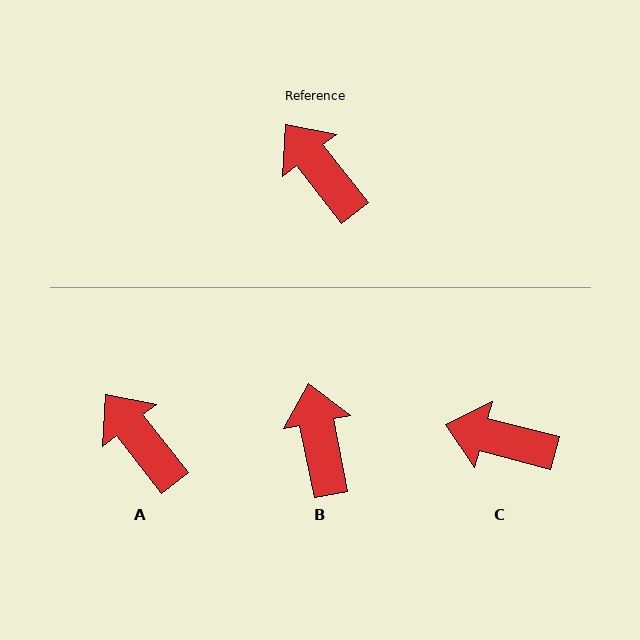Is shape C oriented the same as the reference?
No, it is off by about 37 degrees.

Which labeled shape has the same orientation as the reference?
A.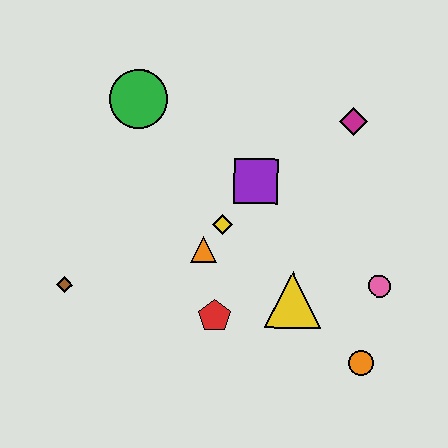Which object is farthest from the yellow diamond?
The orange circle is farthest from the yellow diamond.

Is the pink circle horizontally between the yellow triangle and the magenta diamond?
No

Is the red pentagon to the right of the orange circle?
No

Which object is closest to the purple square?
The yellow diamond is closest to the purple square.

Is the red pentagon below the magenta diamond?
Yes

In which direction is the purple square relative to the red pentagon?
The purple square is above the red pentagon.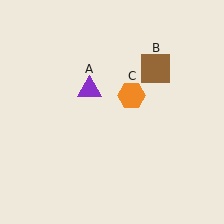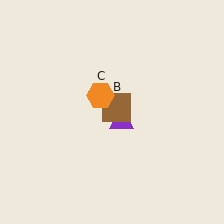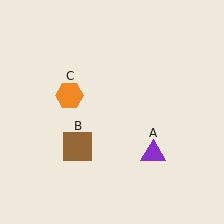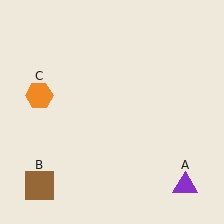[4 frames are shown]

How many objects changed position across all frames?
3 objects changed position: purple triangle (object A), brown square (object B), orange hexagon (object C).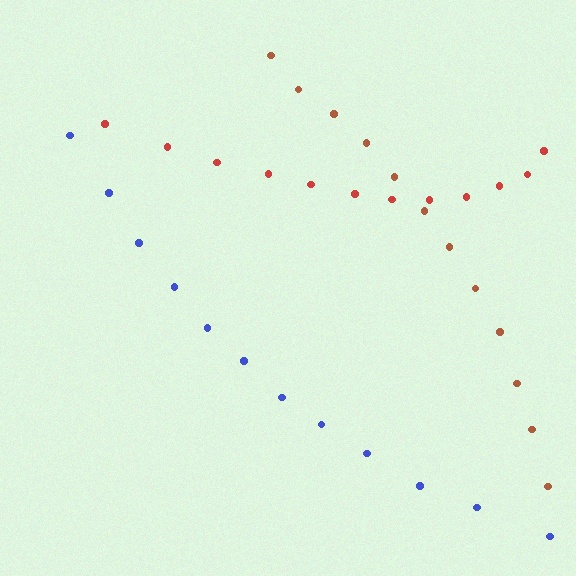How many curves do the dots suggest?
There are 3 distinct paths.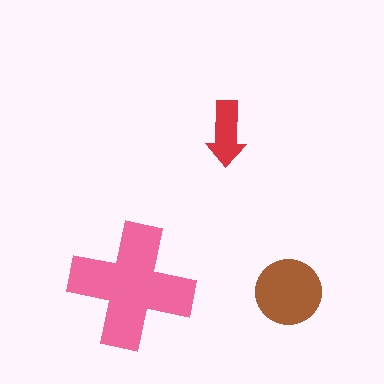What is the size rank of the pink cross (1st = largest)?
1st.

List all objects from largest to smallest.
The pink cross, the brown circle, the red arrow.